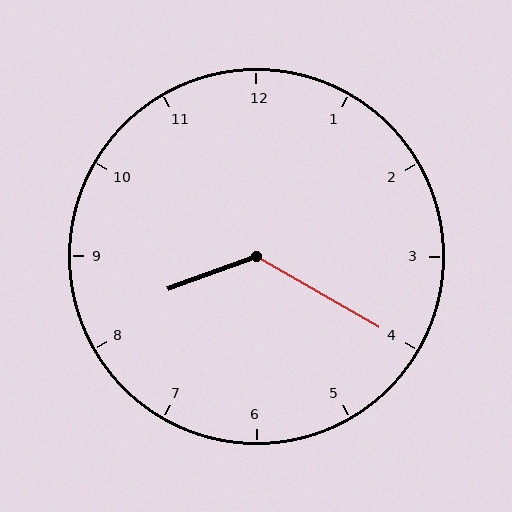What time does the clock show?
8:20.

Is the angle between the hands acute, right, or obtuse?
It is obtuse.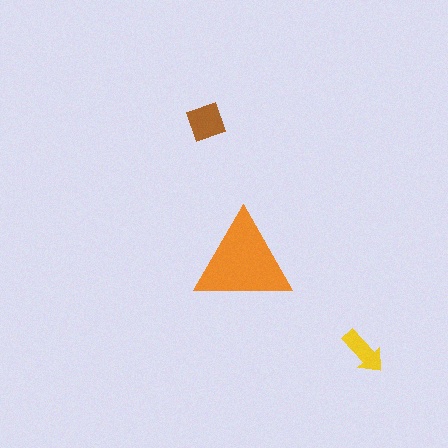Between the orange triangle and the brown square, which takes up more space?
The orange triangle.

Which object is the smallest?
The yellow arrow.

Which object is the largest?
The orange triangle.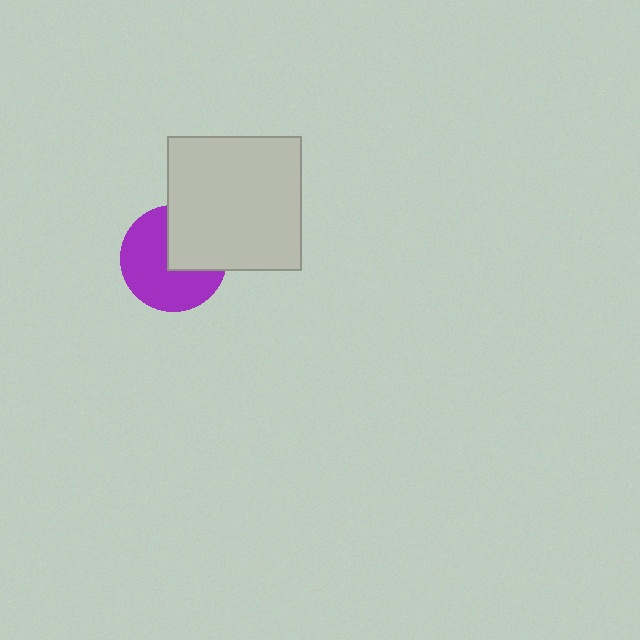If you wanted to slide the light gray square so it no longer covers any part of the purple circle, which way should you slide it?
Slide it toward the upper-right — that is the most direct way to separate the two shapes.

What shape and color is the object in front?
The object in front is a light gray square.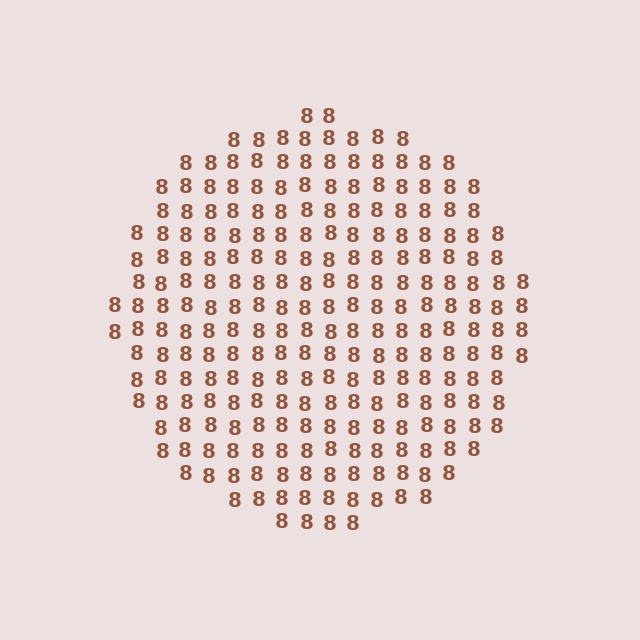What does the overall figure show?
The overall figure shows a circle.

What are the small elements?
The small elements are digit 8's.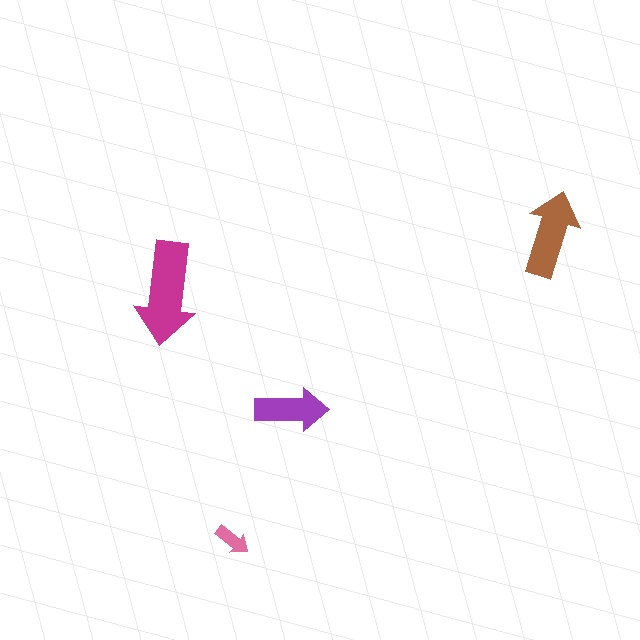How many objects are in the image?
There are 4 objects in the image.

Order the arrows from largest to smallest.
the magenta one, the brown one, the purple one, the pink one.